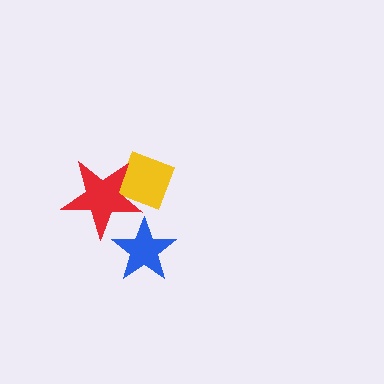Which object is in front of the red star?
The blue star is in front of the red star.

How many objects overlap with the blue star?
1 object overlaps with the blue star.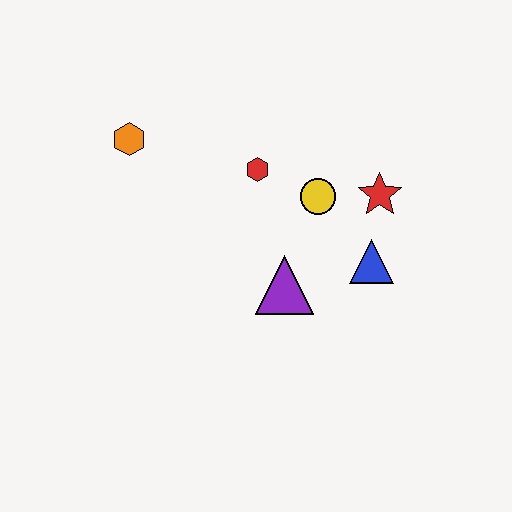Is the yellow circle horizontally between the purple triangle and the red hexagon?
No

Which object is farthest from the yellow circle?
The orange hexagon is farthest from the yellow circle.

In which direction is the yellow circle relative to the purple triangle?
The yellow circle is above the purple triangle.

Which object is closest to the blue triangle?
The red star is closest to the blue triangle.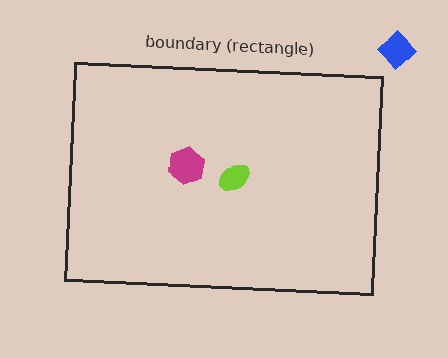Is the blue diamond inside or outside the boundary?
Outside.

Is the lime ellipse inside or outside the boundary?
Inside.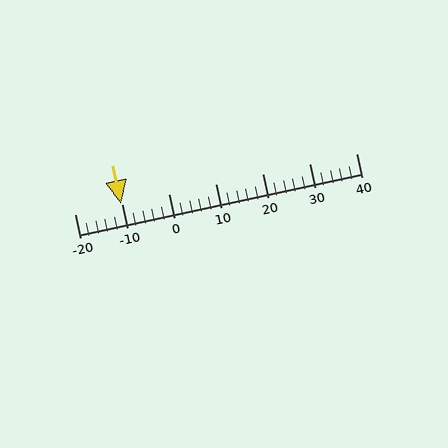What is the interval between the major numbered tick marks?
The major tick marks are spaced 10 units apart.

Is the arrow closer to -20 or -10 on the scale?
The arrow is closer to -10.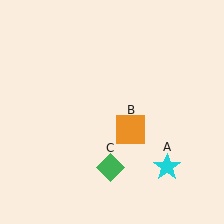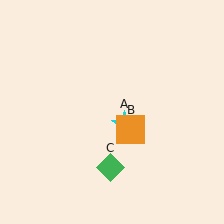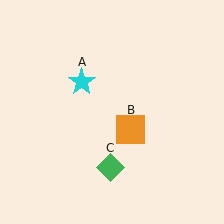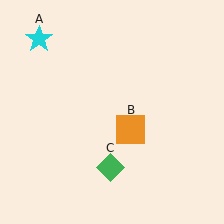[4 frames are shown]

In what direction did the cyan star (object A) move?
The cyan star (object A) moved up and to the left.